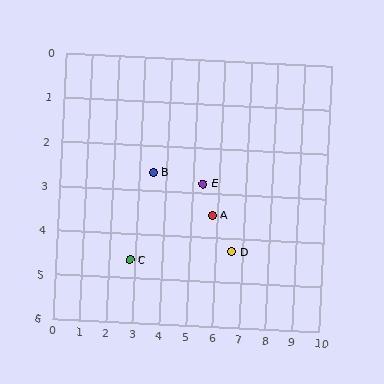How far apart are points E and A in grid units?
Points E and A are about 0.8 grid units apart.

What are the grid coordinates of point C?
Point C is at approximately (2.8, 4.6).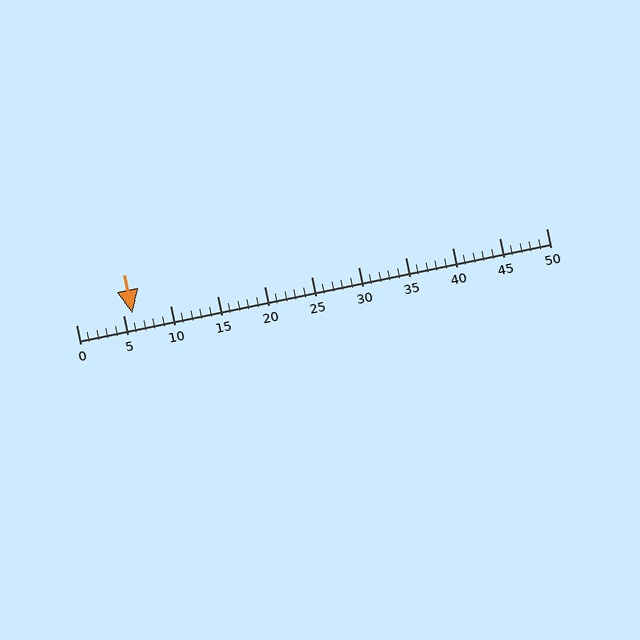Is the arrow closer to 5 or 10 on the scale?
The arrow is closer to 5.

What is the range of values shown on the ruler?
The ruler shows values from 0 to 50.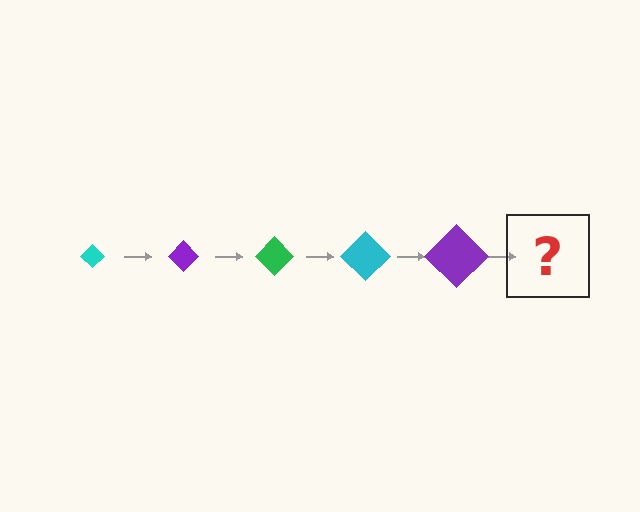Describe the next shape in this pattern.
It should be a green diamond, larger than the previous one.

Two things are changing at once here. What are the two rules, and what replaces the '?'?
The two rules are that the diamond grows larger each step and the color cycles through cyan, purple, and green. The '?' should be a green diamond, larger than the previous one.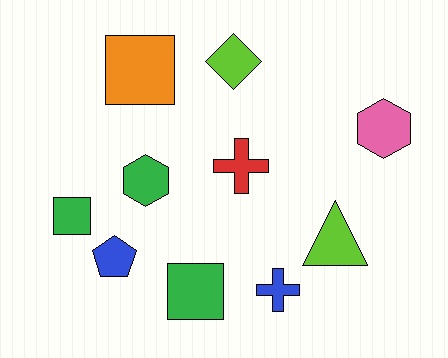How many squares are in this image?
There are 3 squares.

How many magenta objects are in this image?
There are no magenta objects.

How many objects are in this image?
There are 10 objects.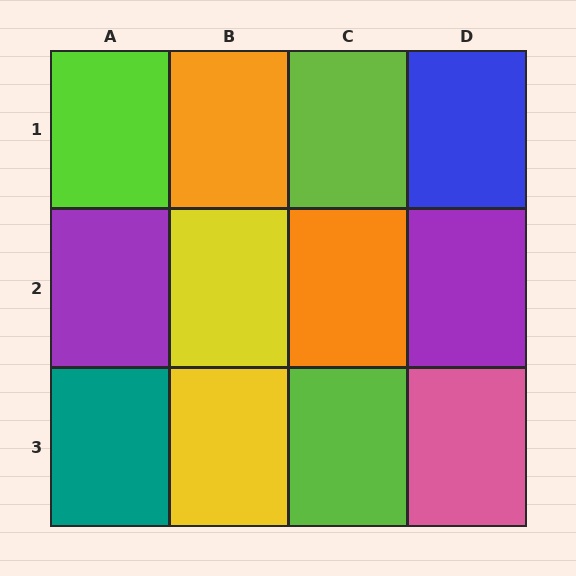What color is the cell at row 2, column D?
Purple.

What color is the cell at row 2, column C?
Orange.